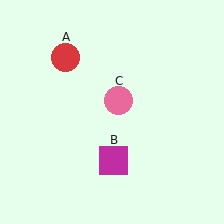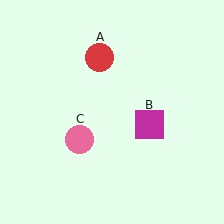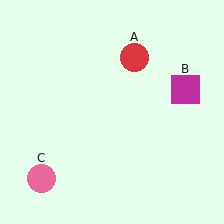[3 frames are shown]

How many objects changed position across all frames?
3 objects changed position: red circle (object A), magenta square (object B), pink circle (object C).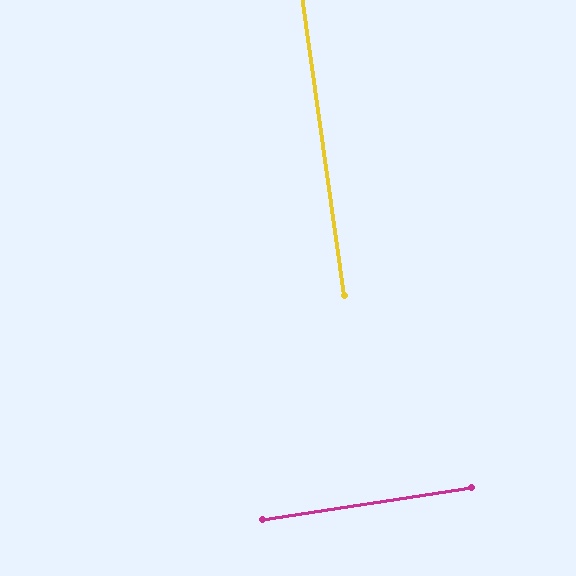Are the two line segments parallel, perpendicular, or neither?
Perpendicular — they meet at approximately 90°.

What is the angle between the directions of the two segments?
Approximately 90 degrees.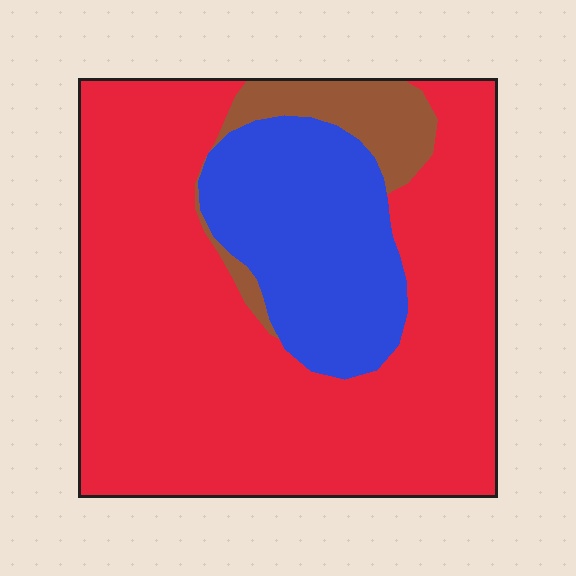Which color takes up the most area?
Red, at roughly 70%.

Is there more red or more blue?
Red.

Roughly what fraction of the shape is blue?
Blue takes up about one fifth (1/5) of the shape.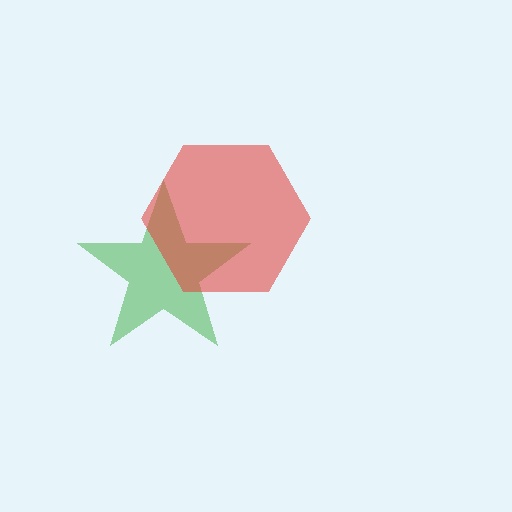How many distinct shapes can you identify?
There are 2 distinct shapes: a green star, a red hexagon.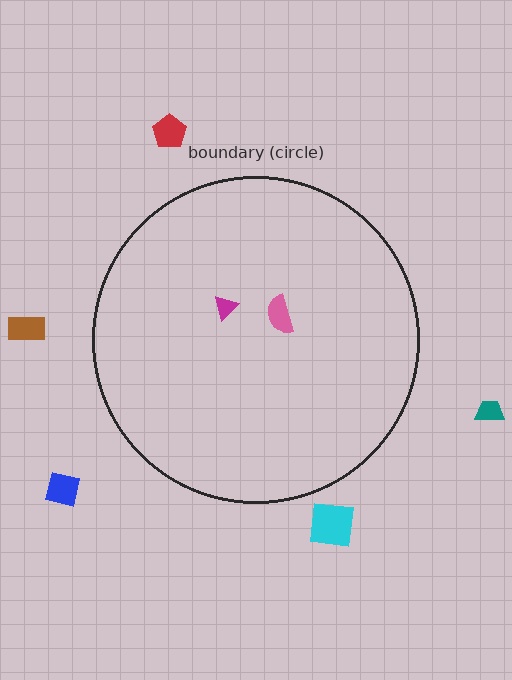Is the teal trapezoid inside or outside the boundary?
Outside.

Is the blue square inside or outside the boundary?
Outside.